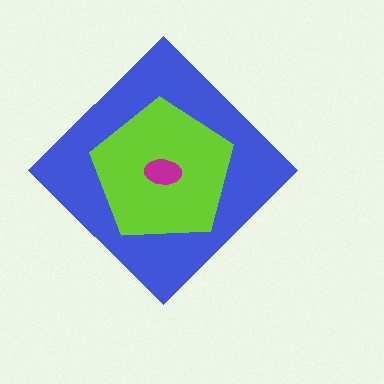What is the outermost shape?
The blue diamond.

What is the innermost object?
The magenta ellipse.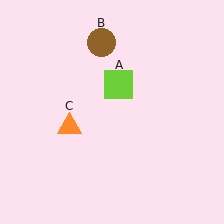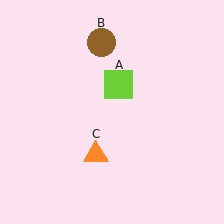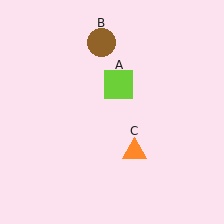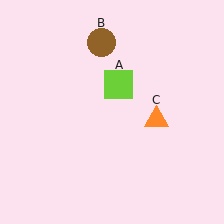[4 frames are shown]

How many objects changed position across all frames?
1 object changed position: orange triangle (object C).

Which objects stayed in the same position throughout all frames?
Lime square (object A) and brown circle (object B) remained stationary.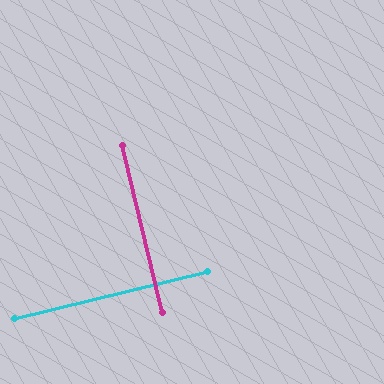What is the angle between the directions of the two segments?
Approximately 90 degrees.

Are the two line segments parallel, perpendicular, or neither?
Perpendicular — they meet at approximately 90°.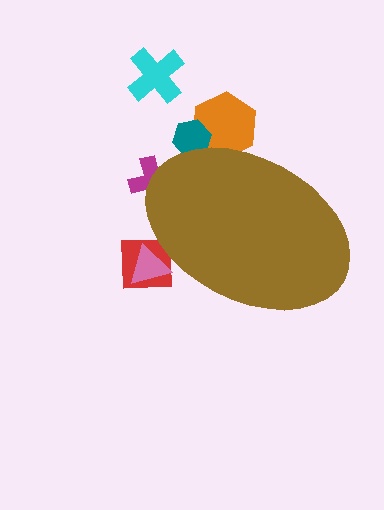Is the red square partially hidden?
Yes, the red square is partially hidden behind the brown ellipse.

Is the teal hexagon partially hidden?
Yes, the teal hexagon is partially hidden behind the brown ellipse.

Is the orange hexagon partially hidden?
Yes, the orange hexagon is partially hidden behind the brown ellipse.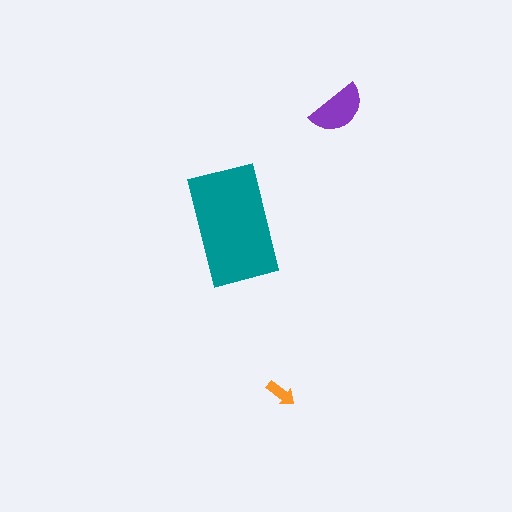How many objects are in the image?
There are 3 objects in the image.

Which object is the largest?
The teal rectangle.